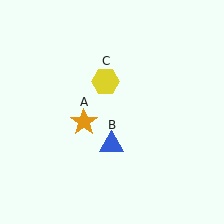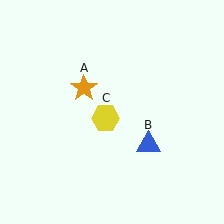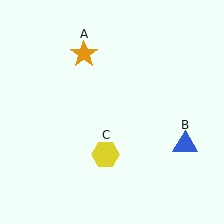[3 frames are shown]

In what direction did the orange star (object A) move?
The orange star (object A) moved up.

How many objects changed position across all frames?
3 objects changed position: orange star (object A), blue triangle (object B), yellow hexagon (object C).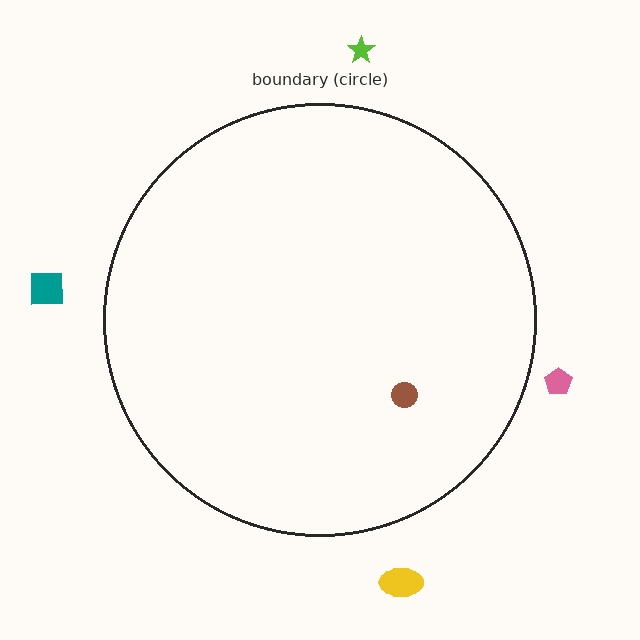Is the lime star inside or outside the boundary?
Outside.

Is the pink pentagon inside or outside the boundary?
Outside.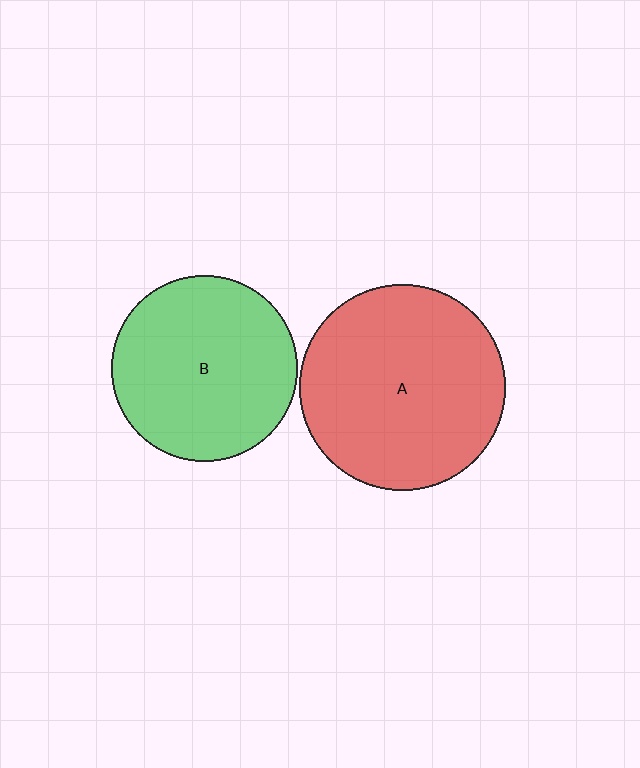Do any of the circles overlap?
No, none of the circles overlap.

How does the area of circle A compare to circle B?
Approximately 1.2 times.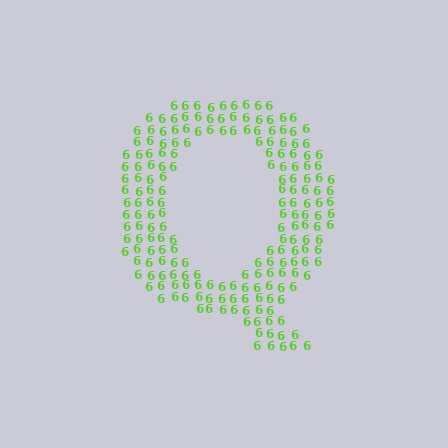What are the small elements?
The small elements are digit 6's.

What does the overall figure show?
The overall figure shows the letter Q.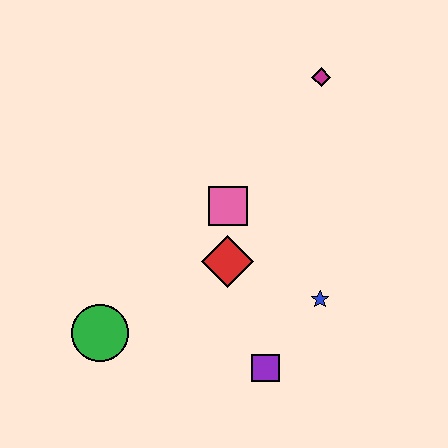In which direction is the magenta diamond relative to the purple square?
The magenta diamond is above the purple square.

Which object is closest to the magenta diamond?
The pink square is closest to the magenta diamond.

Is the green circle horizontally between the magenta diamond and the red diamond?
No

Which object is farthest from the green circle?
The magenta diamond is farthest from the green circle.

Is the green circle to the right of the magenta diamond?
No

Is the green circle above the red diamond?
No